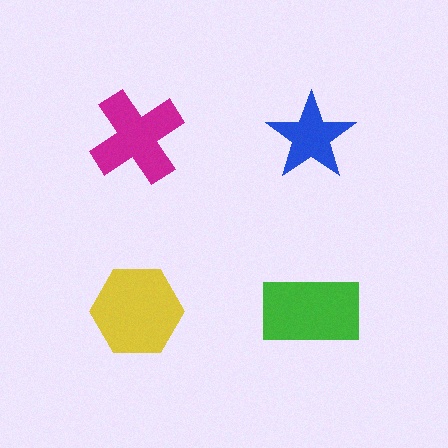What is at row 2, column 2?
A green rectangle.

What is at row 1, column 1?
A magenta cross.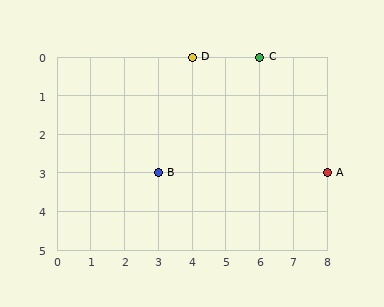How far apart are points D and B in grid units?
Points D and B are 1 column and 3 rows apart (about 3.2 grid units diagonally).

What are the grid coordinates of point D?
Point D is at grid coordinates (4, 0).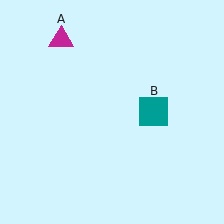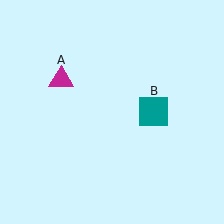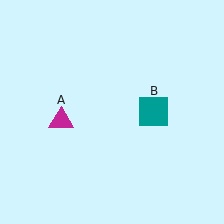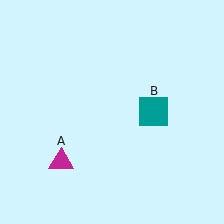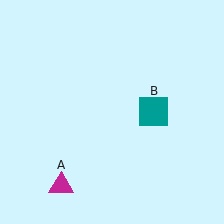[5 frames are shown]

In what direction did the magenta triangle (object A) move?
The magenta triangle (object A) moved down.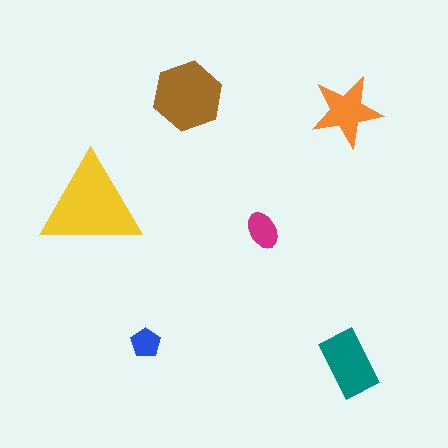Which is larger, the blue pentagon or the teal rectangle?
The teal rectangle.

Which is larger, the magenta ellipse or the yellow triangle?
The yellow triangle.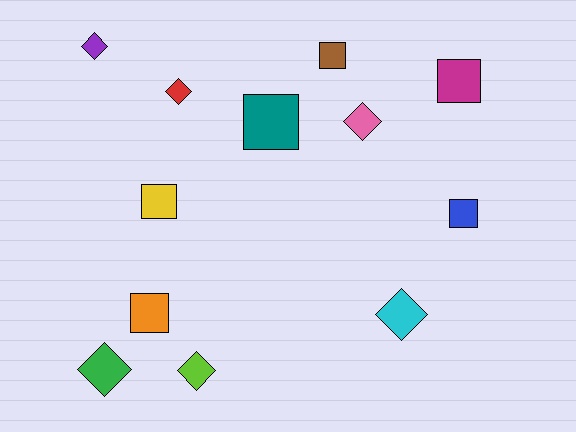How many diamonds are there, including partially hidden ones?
There are 6 diamonds.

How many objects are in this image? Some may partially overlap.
There are 12 objects.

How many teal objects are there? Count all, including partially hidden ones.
There is 1 teal object.